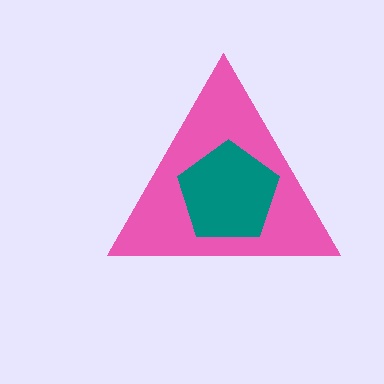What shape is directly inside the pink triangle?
The teal pentagon.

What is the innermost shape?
The teal pentagon.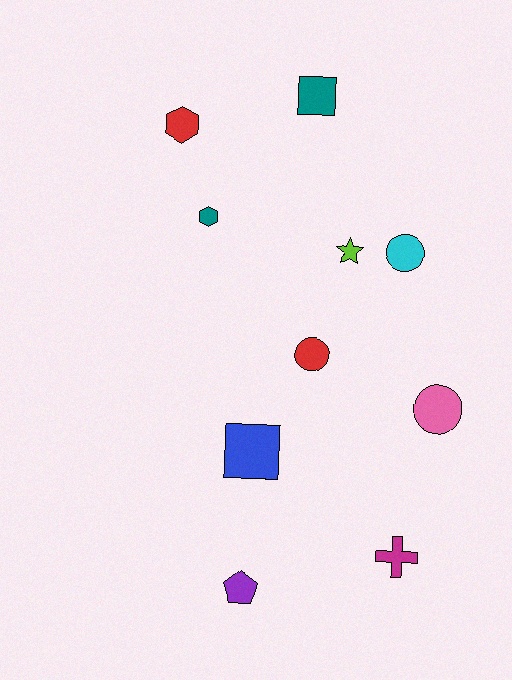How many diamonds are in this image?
There are no diamonds.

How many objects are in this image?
There are 10 objects.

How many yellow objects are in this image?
There are no yellow objects.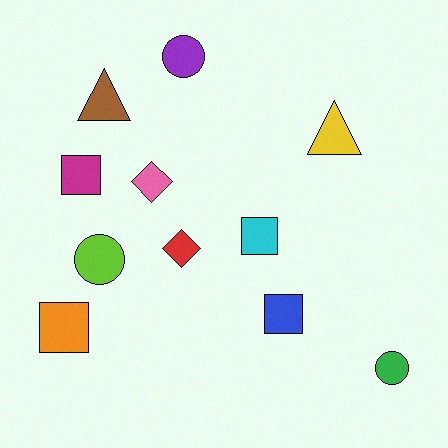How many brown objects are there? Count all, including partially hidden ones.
There is 1 brown object.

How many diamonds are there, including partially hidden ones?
There are 2 diamonds.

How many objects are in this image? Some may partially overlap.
There are 11 objects.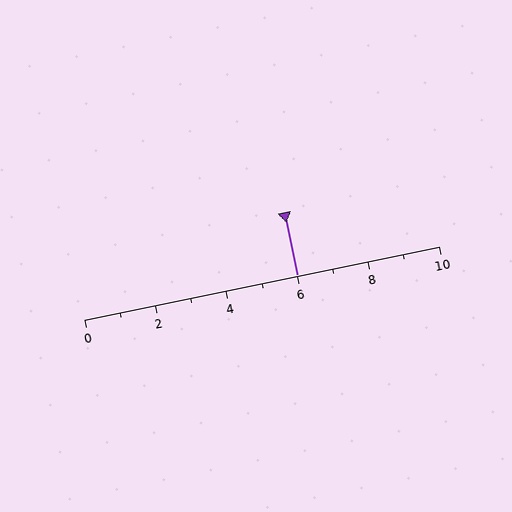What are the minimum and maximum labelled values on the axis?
The axis runs from 0 to 10.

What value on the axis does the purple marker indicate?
The marker indicates approximately 6.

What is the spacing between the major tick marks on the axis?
The major ticks are spaced 2 apart.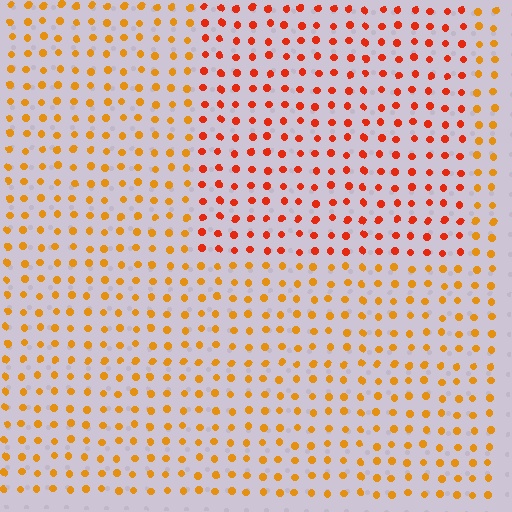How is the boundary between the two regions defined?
The boundary is defined purely by a slight shift in hue (about 29 degrees). Spacing, size, and orientation are identical on both sides.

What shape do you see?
I see a rectangle.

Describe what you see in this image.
The image is filled with small orange elements in a uniform arrangement. A rectangle-shaped region is visible where the elements are tinted to a slightly different hue, forming a subtle color boundary.